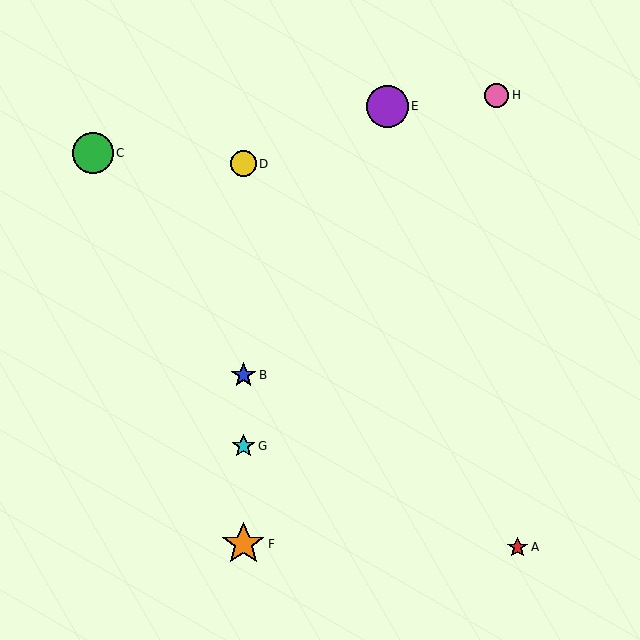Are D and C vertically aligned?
No, D is at x≈243 and C is at x≈93.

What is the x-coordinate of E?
Object E is at x≈387.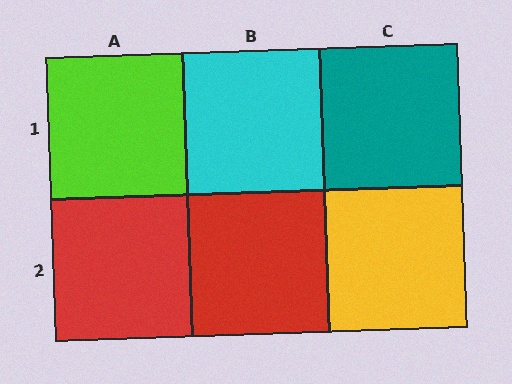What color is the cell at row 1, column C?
Teal.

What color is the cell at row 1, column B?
Cyan.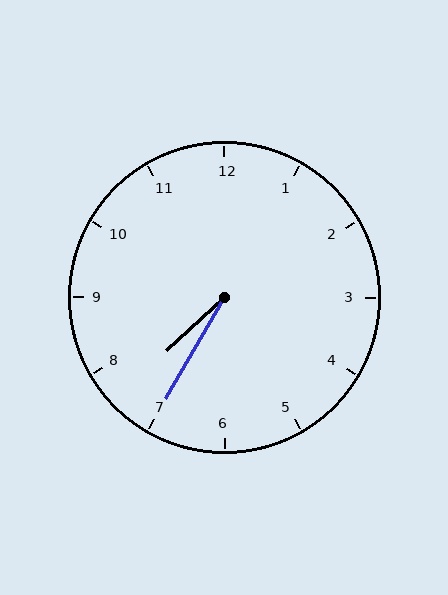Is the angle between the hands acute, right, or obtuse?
It is acute.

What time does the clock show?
7:35.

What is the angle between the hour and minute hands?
Approximately 18 degrees.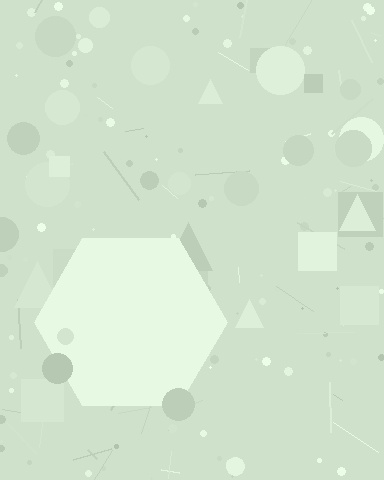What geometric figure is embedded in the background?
A hexagon is embedded in the background.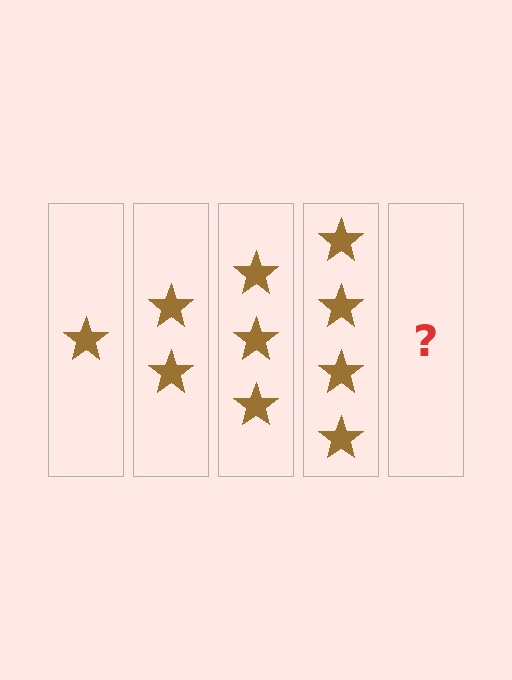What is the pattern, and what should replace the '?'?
The pattern is that each step adds one more star. The '?' should be 5 stars.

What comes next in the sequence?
The next element should be 5 stars.